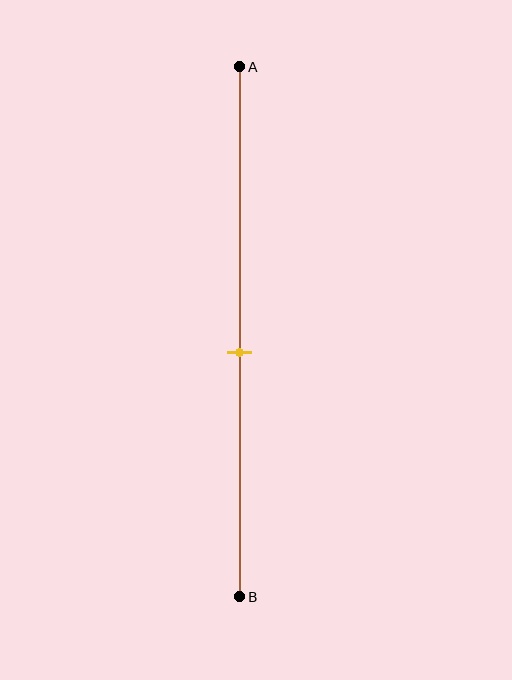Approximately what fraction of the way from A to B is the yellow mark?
The yellow mark is approximately 55% of the way from A to B.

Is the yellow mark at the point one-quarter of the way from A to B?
No, the mark is at about 55% from A, not at the 25% one-quarter point.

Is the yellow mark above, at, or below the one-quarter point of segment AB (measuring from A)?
The yellow mark is below the one-quarter point of segment AB.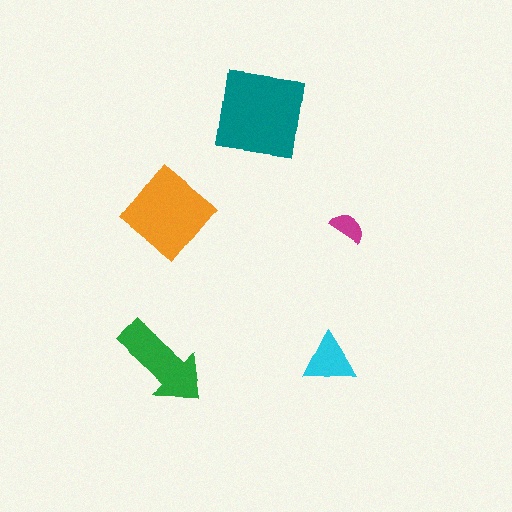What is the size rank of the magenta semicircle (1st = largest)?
5th.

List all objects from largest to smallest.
The teal square, the orange diamond, the green arrow, the cyan triangle, the magenta semicircle.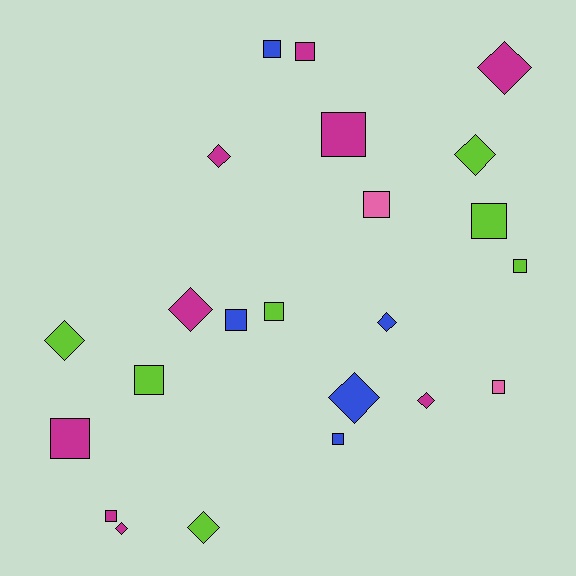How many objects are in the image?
There are 23 objects.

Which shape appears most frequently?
Square, with 13 objects.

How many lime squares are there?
There are 4 lime squares.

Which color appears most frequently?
Magenta, with 9 objects.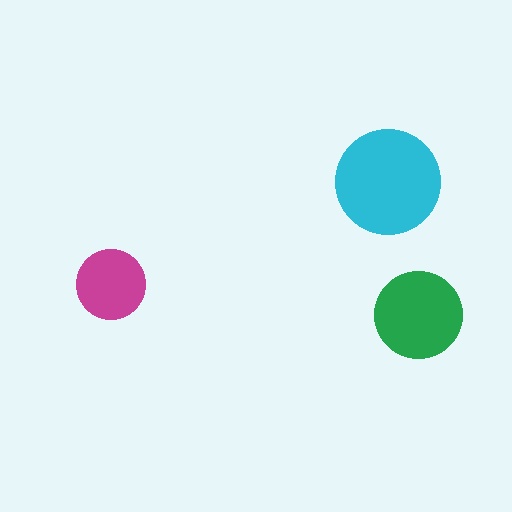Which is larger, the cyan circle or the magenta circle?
The cyan one.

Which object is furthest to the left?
The magenta circle is leftmost.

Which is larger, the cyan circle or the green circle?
The cyan one.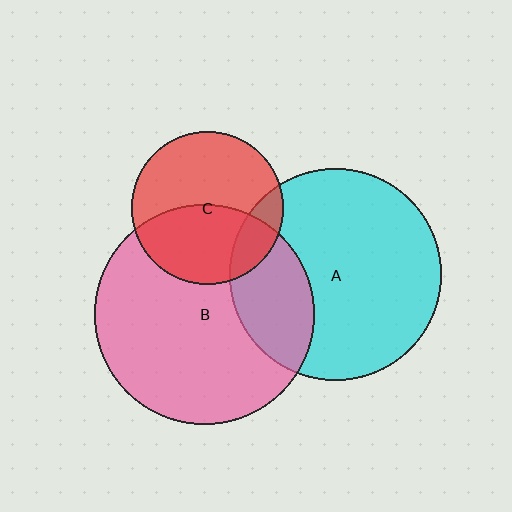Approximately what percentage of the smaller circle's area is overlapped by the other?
Approximately 45%.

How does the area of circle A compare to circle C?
Approximately 1.9 times.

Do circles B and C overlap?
Yes.